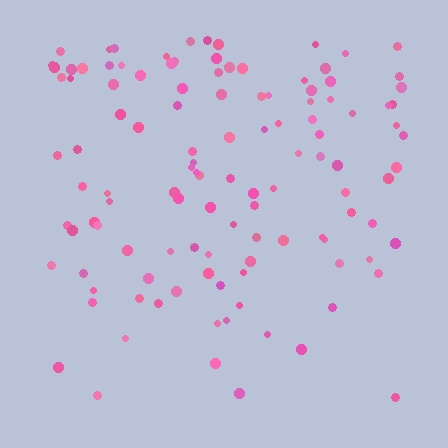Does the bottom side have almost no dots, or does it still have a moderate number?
Still a moderate number, just noticeably fewer than the top.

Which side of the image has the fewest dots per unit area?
The bottom.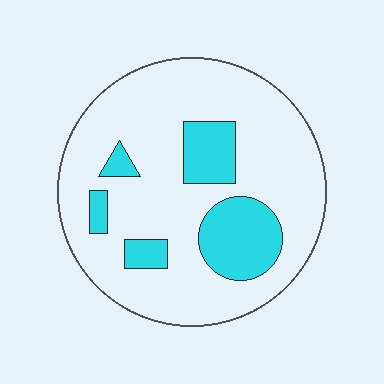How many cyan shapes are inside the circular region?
5.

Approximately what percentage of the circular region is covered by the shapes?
Approximately 20%.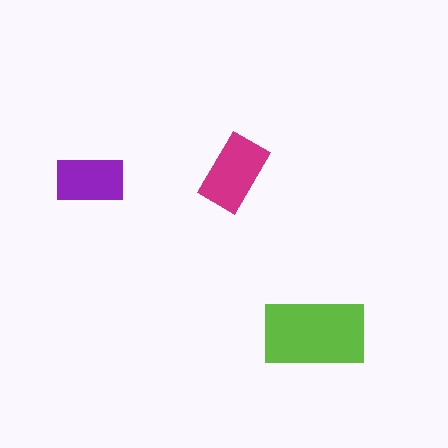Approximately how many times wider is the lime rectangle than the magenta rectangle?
About 1.5 times wider.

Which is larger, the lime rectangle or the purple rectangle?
The lime one.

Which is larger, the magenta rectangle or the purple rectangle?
The magenta one.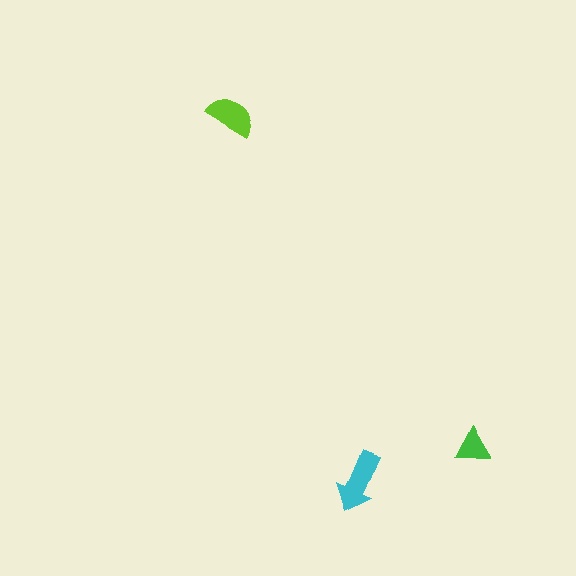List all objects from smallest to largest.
The green triangle, the lime semicircle, the cyan arrow.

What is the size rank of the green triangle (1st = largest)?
3rd.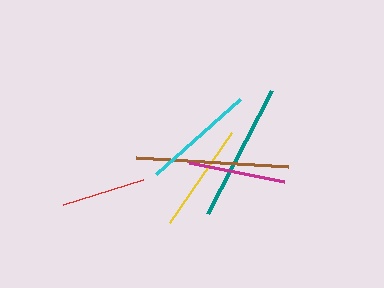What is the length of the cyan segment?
The cyan segment is approximately 113 pixels long.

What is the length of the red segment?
The red segment is approximately 84 pixels long.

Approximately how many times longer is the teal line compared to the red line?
The teal line is approximately 1.7 times the length of the red line.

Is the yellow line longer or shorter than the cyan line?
The cyan line is longer than the yellow line.